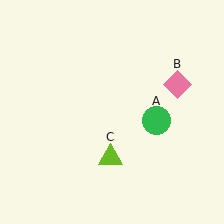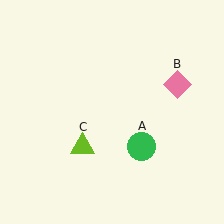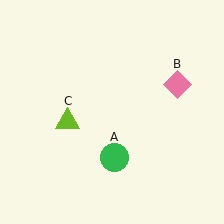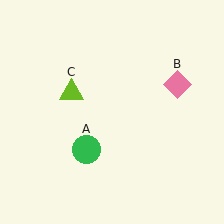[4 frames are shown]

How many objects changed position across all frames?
2 objects changed position: green circle (object A), lime triangle (object C).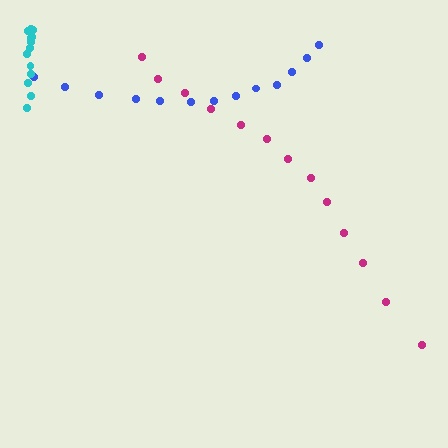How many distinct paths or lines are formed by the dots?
There are 3 distinct paths.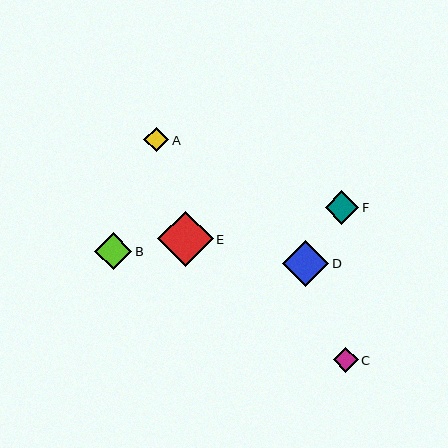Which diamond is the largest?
Diamond E is the largest with a size of approximately 56 pixels.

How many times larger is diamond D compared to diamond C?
Diamond D is approximately 1.8 times the size of diamond C.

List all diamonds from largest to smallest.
From largest to smallest: E, D, B, F, C, A.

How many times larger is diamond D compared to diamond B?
Diamond D is approximately 1.2 times the size of diamond B.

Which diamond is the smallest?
Diamond A is the smallest with a size of approximately 25 pixels.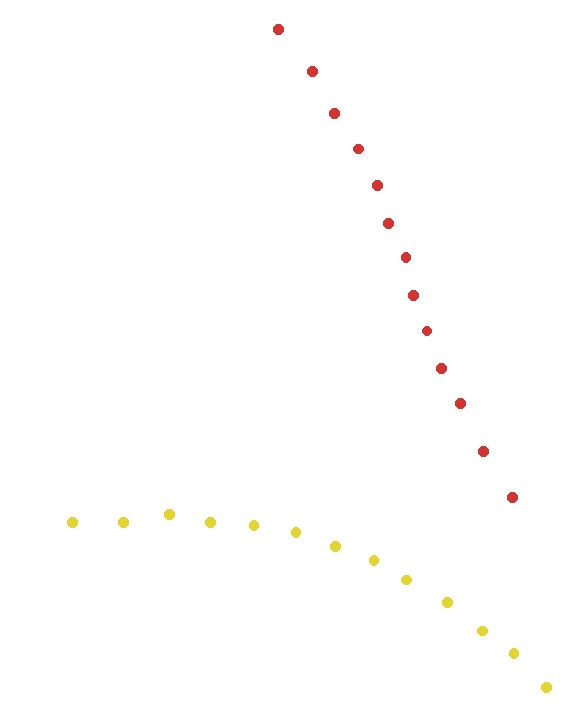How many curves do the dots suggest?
There are 2 distinct paths.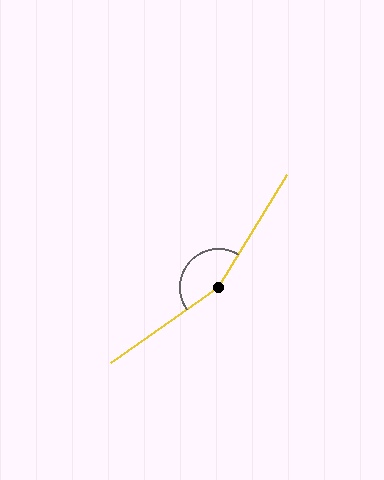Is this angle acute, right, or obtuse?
It is obtuse.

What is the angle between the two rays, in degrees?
Approximately 157 degrees.